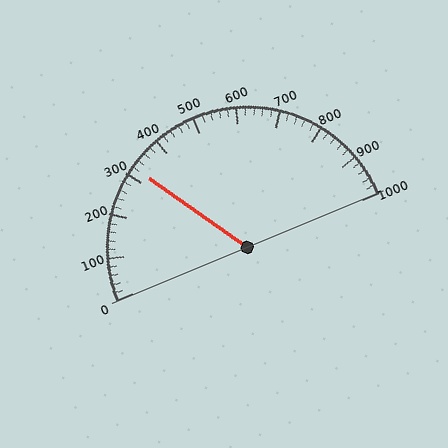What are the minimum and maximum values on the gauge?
The gauge ranges from 0 to 1000.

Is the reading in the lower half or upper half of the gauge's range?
The reading is in the lower half of the range (0 to 1000).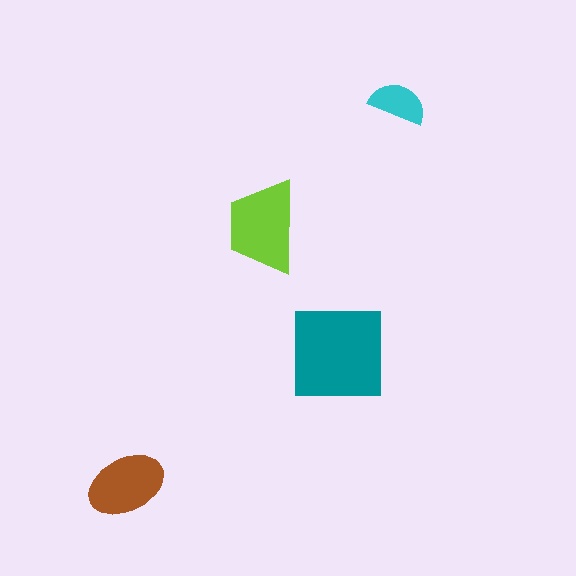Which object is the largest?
The teal square.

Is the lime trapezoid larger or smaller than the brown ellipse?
Larger.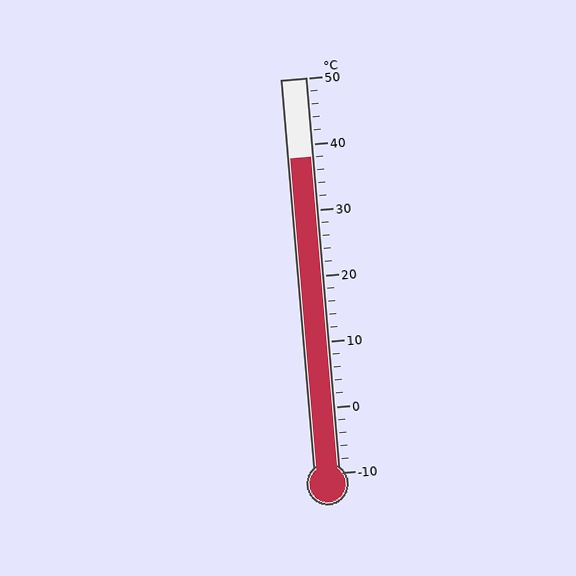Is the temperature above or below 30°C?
The temperature is above 30°C.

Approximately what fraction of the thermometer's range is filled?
The thermometer is filled to approximately 80% of its range.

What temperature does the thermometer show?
The thermometer shows approximately 38°C.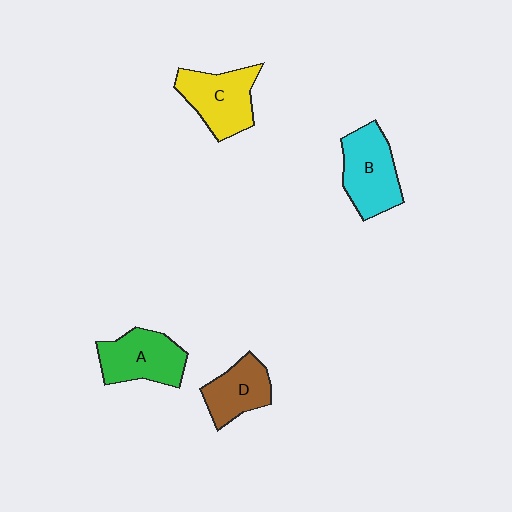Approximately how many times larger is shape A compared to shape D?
Approximately 1.2 times.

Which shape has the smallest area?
Shape D (brown).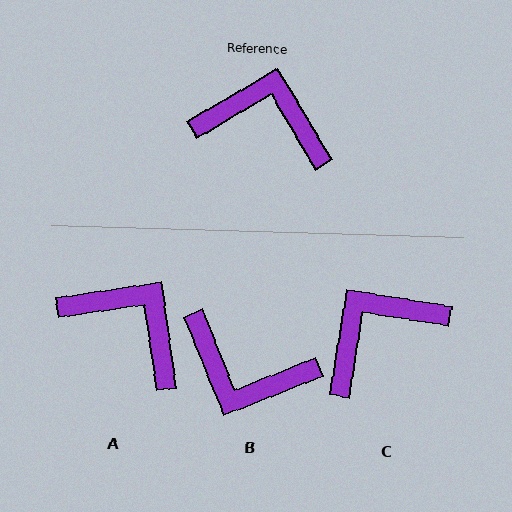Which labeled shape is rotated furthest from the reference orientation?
B, about 172 degrees away.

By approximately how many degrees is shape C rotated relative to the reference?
Approximately 51 degrees counter-clockwise.